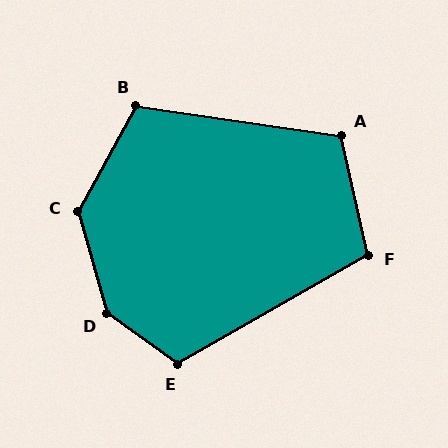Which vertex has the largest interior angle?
D, at approximately 142 degrees.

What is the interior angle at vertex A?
Approximately 111 degrees (obtuse).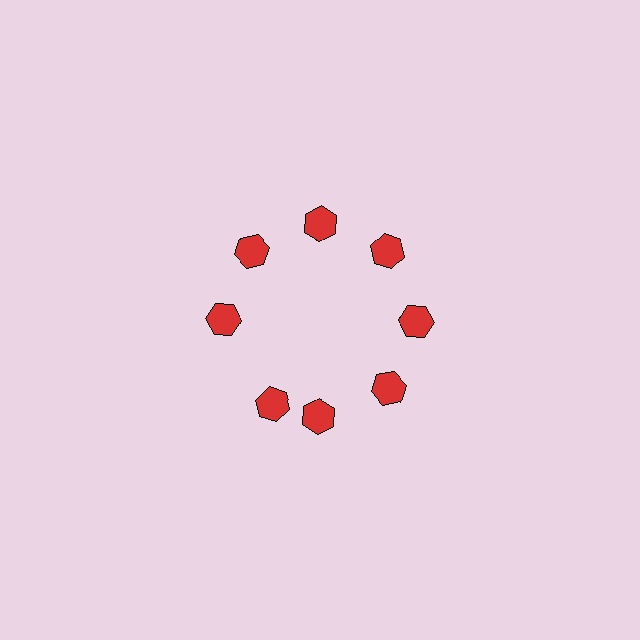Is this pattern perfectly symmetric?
No. The 8 red hexagons are arranged in a ring, but one element near the 8 o'clock position is rotated out of alignment along the ring, breaking the 8-fold rotational symmetry.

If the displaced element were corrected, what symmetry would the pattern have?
It would have 8-fold rotational symmetry — the pattern would map onto itself every 45 degrees.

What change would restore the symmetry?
The symmetry would be restored by rotating it back into even spacing with its neighbors so that all 8 hexagons sit at equal angles and equal distance from the center.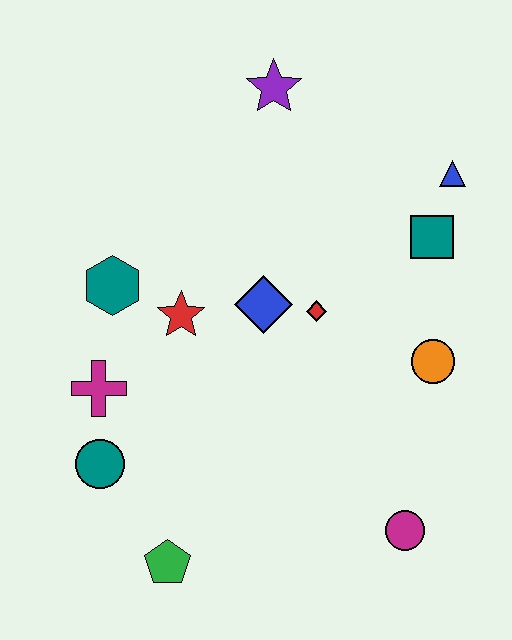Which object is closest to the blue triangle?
The teal square is closest to the blue triangle.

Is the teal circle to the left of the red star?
Yes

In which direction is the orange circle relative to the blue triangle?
The orange circle is below the blue triangle.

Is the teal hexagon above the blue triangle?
No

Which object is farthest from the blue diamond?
The green pentagon is farthest from the blue diamond.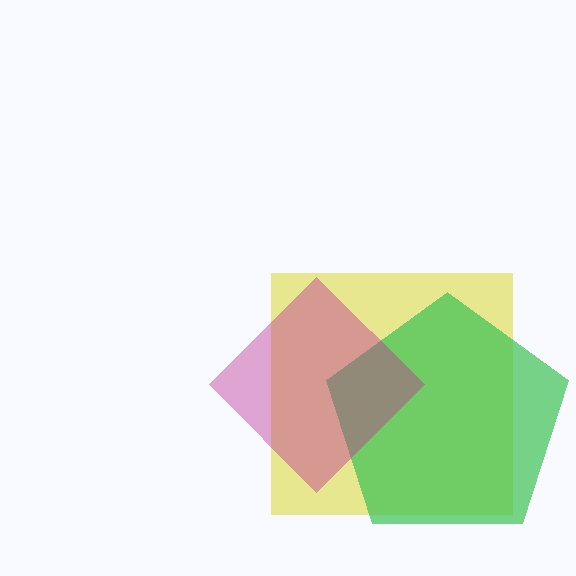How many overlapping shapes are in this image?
There are 3 overlapping shapes in the image.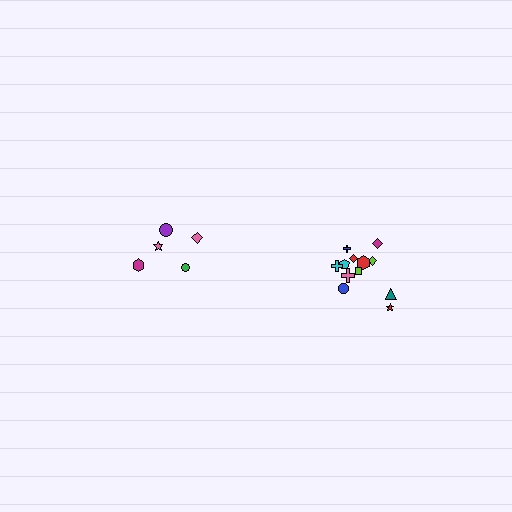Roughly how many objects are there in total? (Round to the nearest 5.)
Roughly 15 objects in total.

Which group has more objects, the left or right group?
The right group.